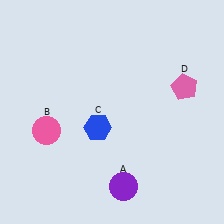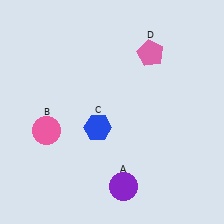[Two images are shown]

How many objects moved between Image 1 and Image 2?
1 object moved between the two images.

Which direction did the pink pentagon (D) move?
The pink pentagon (D) moved left.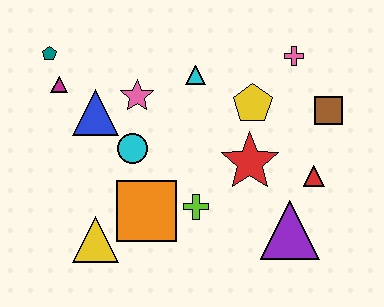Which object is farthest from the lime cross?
The teal pentagon is farthest from the lime cross.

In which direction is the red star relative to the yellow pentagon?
The red star is below the yellow pentagon.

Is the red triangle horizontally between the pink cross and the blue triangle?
No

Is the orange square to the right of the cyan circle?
Yes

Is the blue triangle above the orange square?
Yes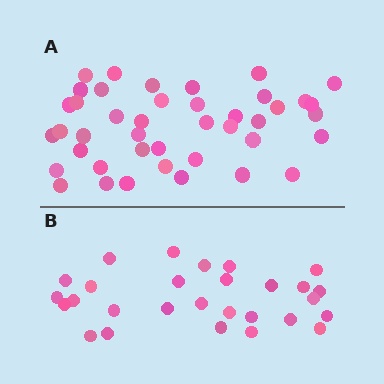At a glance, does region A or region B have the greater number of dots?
Region A (the top region) has more dots.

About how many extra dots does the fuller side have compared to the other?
Region A has approximately 15 more dots than region B.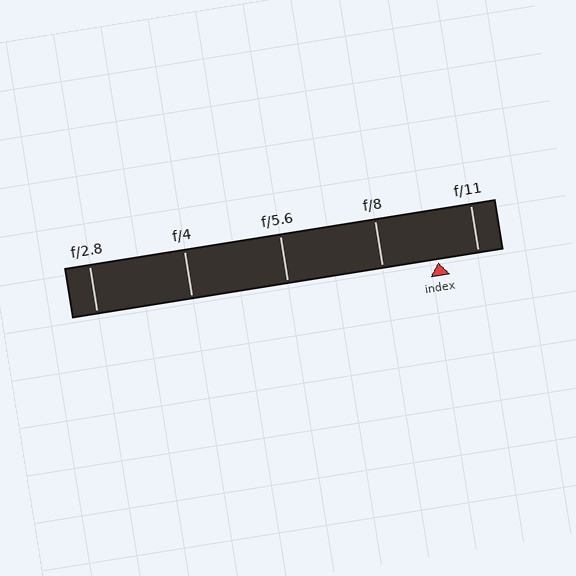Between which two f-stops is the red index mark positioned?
The index mark is between f/8 and f/11.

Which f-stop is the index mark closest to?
The index mark is closest to f/11.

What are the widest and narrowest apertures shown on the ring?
The widest aperture shown is f/2.8 and the narrowest is f/11.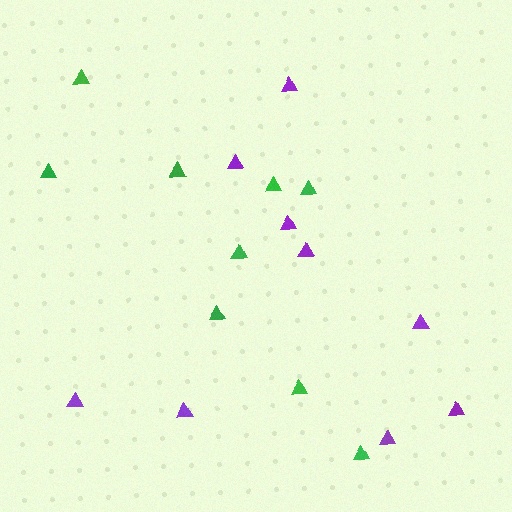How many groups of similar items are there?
There are 2 groups: one group of green triangles (9) and one group of purple triangles (9).